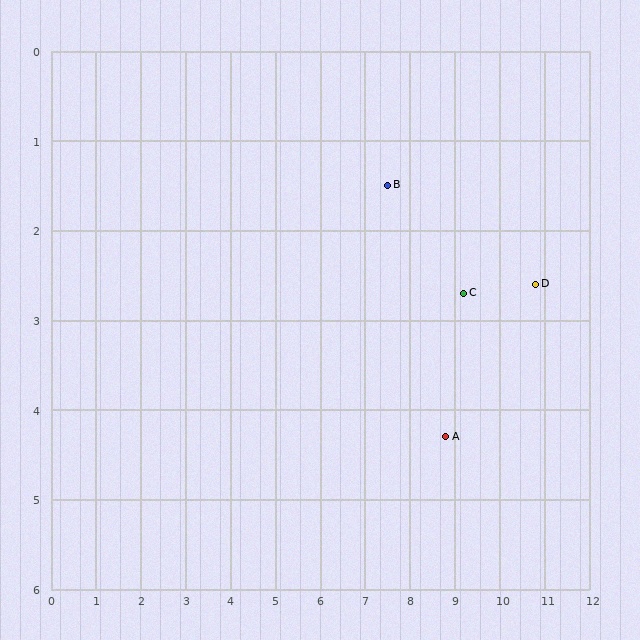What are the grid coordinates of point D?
Point D is at approximately (10.8, 2.6).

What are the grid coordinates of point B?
Point B is at approximately (7.5, 1.5).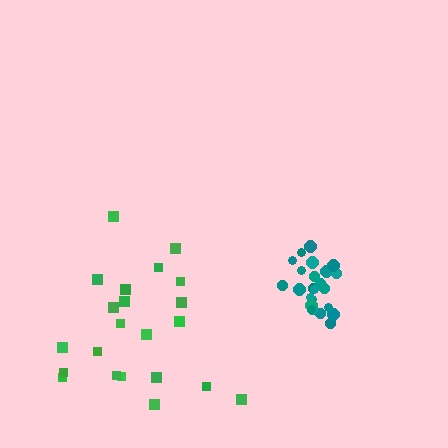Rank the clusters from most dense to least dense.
teal, green.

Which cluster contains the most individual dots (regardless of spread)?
Teal (24).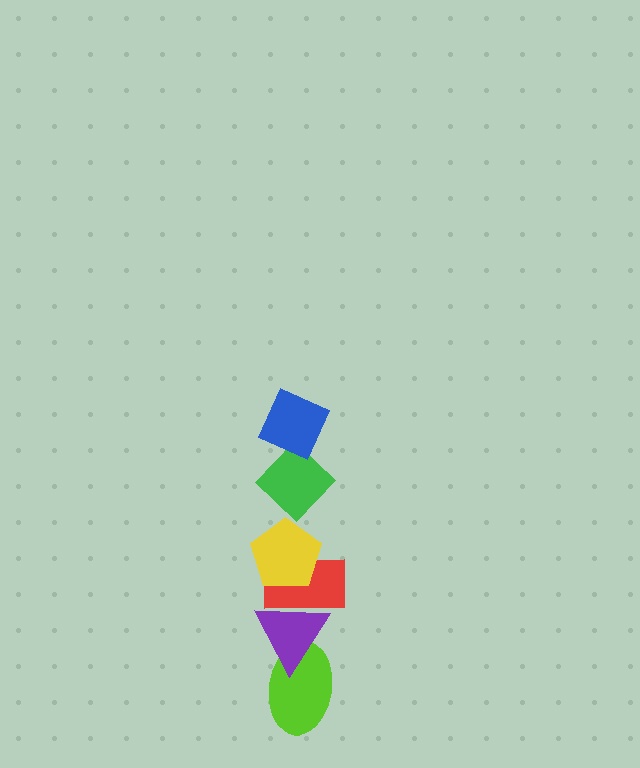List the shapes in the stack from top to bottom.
From top to bottom: the blue diamond, the green diamond, the yellow pentagon, the red rectangle, the purple triangle, the lime ellipse.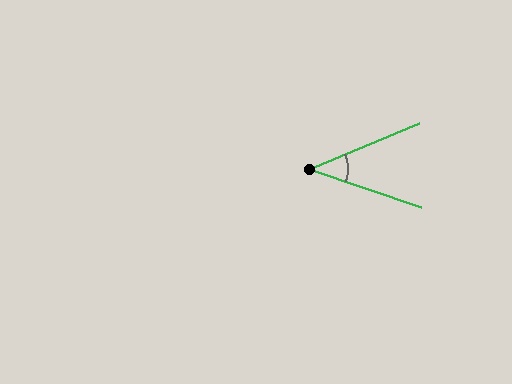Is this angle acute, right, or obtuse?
It is acute.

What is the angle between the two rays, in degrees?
Approximately 42 degrees.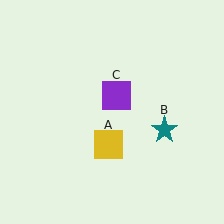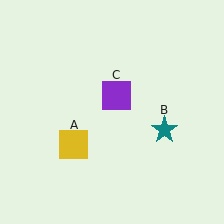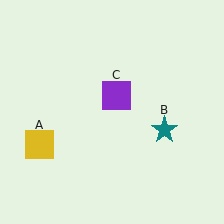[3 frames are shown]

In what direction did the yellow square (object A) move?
The yellow square (object A) moved left.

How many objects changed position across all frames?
1 object changed position: yellow square (object A).